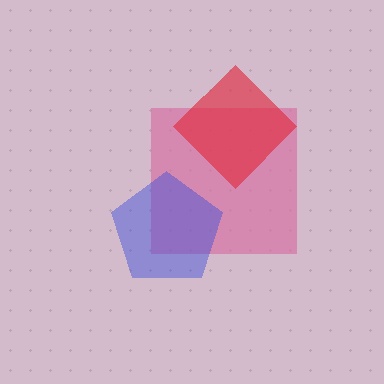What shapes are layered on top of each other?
The layered shapes are: a pink square, a red diamond, a blue pentagon.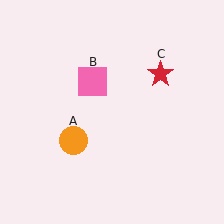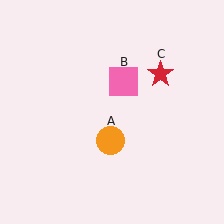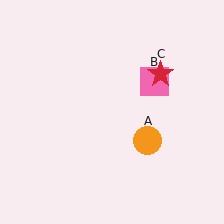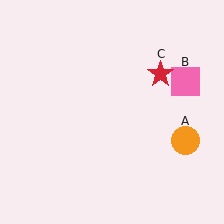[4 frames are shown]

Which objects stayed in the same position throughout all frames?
Red star (object C) remained stationary.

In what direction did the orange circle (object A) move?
The orange circle (object A) moved right.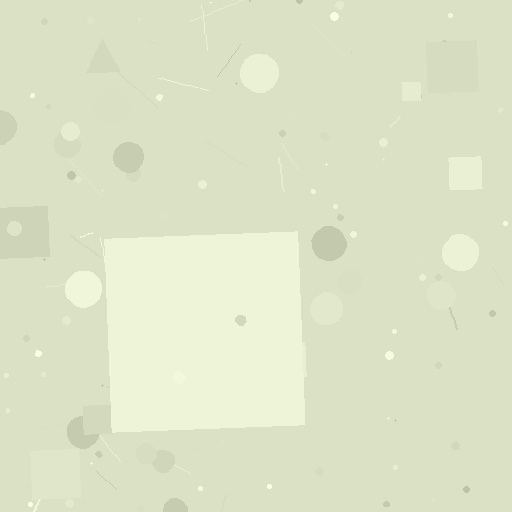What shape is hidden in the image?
A square is hidden in the image.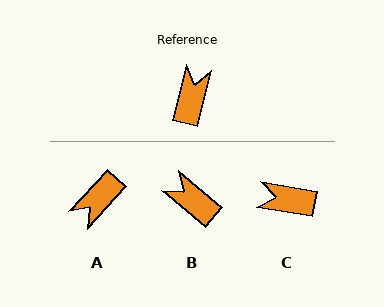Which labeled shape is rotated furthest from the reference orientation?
A, about 151 degrees away.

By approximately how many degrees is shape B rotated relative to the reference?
Approximately 64 degrees counter-clockwise.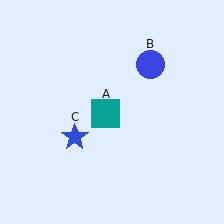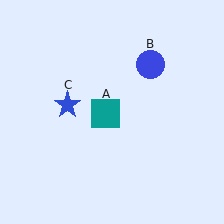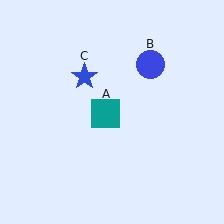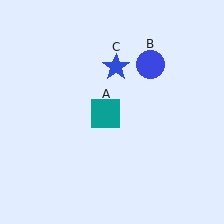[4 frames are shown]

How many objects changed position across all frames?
1 object changed position: blue star (object C).